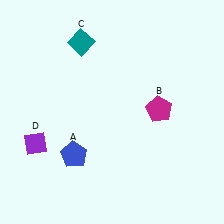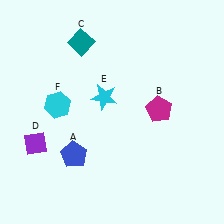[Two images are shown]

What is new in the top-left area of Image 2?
A cyan hexagon (F) was added in the top-left area of Image 2.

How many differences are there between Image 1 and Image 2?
There are 2 differences between the two images.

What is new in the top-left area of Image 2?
A cyan star (E) was added in the top-left area of Image 2.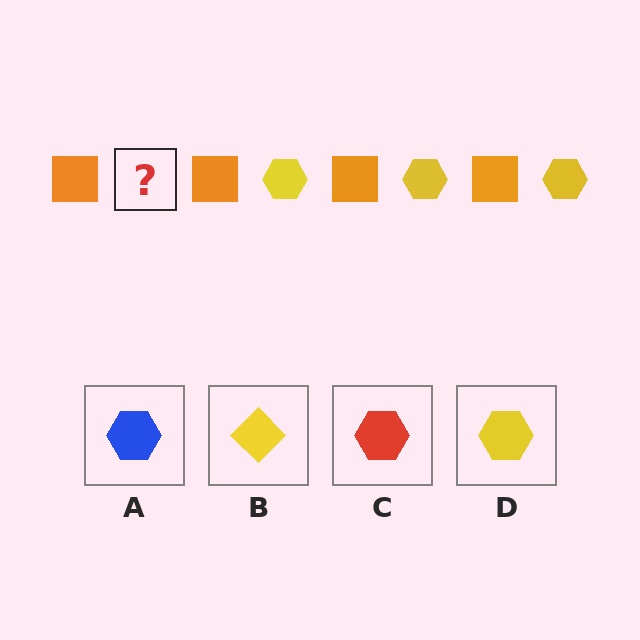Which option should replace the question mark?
Option D.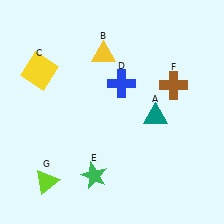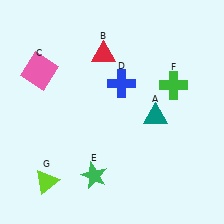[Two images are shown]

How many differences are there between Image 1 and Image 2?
There are 3 differences between the two images.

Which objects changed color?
B changed from yellow to red. C changed from yellow to pink. F changed from brown to green.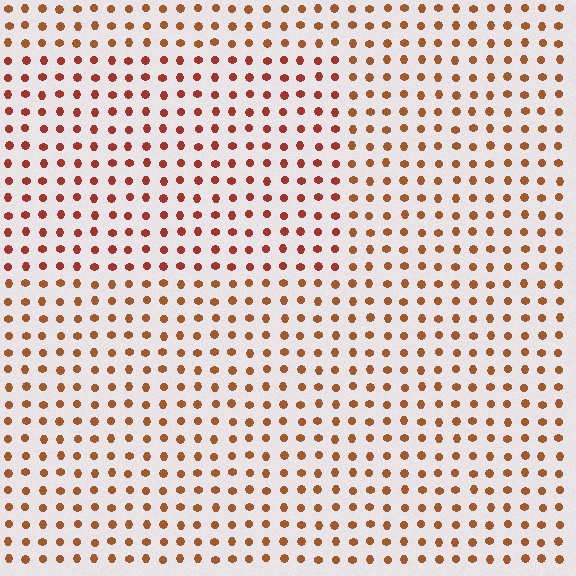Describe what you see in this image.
The image is filled with small brown elements in a uniform arrangement. A rectangle-shaped region is visible where the elements are tinted to a slightly different hue, forming a subtle color boundary.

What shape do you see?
I see a rectangle.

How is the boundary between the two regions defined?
The boundary is defined purely by a slight shift in hue (about 20 degrees). Spacing, size, and orientation are identical on both sides.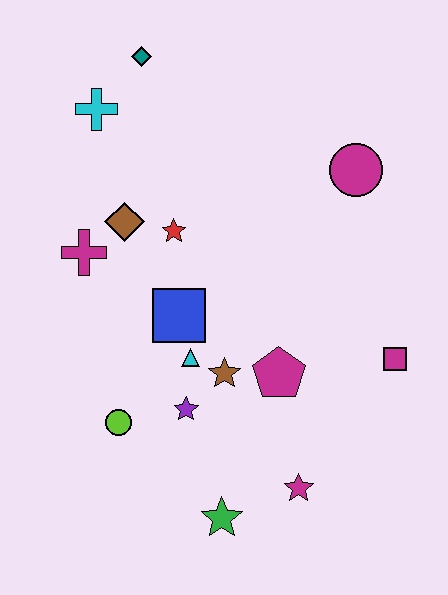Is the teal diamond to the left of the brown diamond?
No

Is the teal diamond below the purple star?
No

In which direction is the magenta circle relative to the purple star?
The magenta circle is above the purple star.